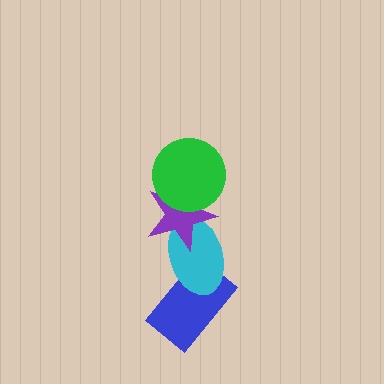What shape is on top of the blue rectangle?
The cyan ellipse is on top of the blue rectangle.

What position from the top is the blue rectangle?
The blue rectangle is 4th from the top.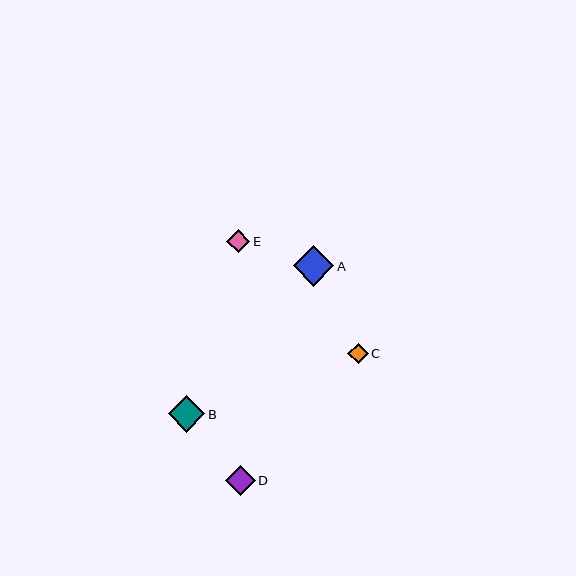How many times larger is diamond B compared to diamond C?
Diamond B is approximately 1.8 times the size of diamond C.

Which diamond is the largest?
Diamond A is the largest with a size of approximately 41 pixels.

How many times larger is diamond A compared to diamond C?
Diamond A is approximately 2.0 times the size of diamond C.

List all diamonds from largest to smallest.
From largest to smallest: A, B, D, E, C.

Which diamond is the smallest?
Diamond C is the smallest with a size of approximately 21 pixels.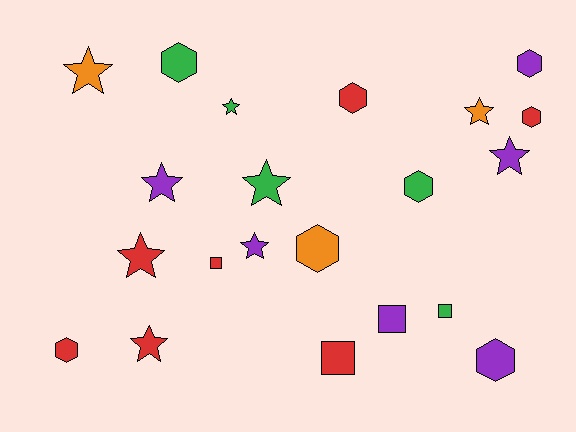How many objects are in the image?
There are 21 objects.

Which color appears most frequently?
Red, with 7 objects.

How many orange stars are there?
There are 2 orange stars.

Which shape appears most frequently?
Star, with 9 objects.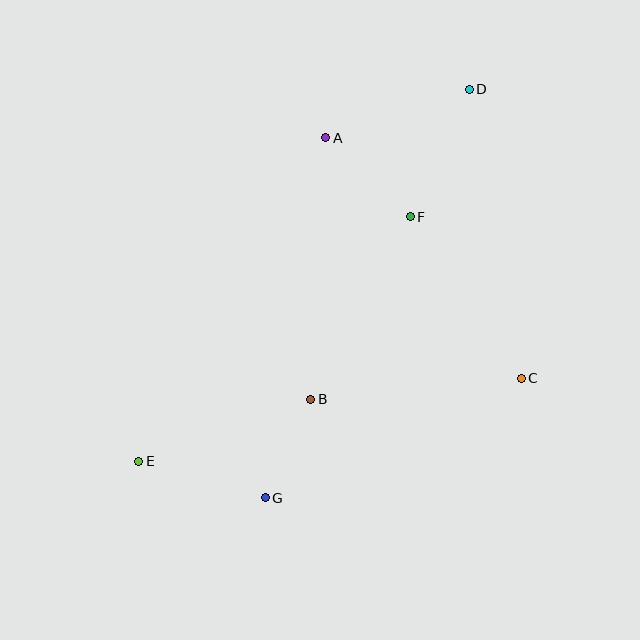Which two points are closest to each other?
Points B and G are closest to each other.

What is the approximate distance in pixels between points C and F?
The distance between C and F is approximately 196 pixels.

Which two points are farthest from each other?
Points D and E are farthest from each other.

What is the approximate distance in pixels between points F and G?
The distance between F and G is approximately 317 pixels.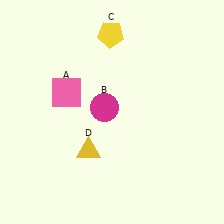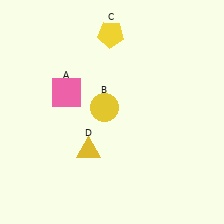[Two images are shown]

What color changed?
The circle (B) changed from magenta in Image 1 to yellow in Image 2.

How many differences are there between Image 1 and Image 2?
There is 1 difference between the two images.